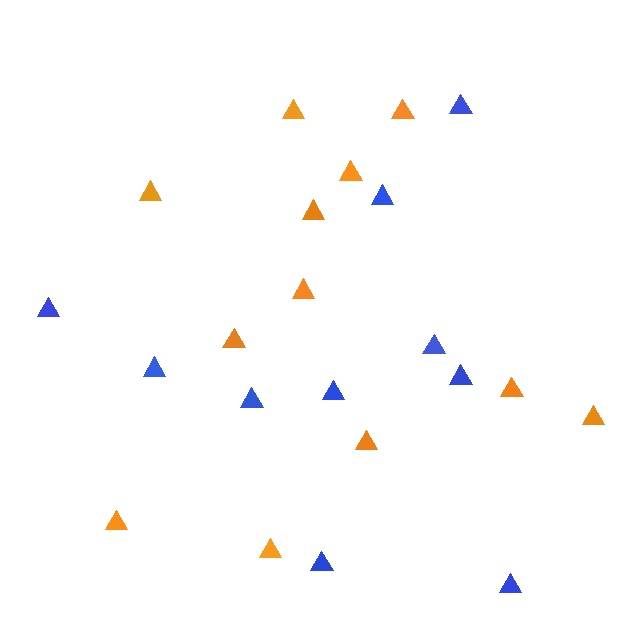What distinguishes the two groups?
There are 2 groups: one group of orange triangles (12) and one group of blue triangles (10).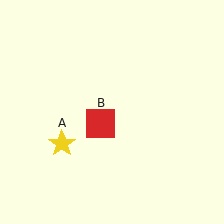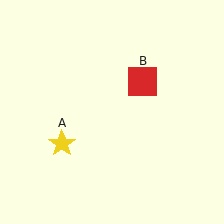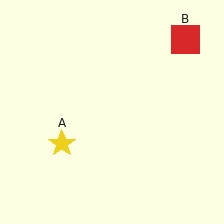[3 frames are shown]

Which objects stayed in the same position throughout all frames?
Yellow star (object A) remained stationary.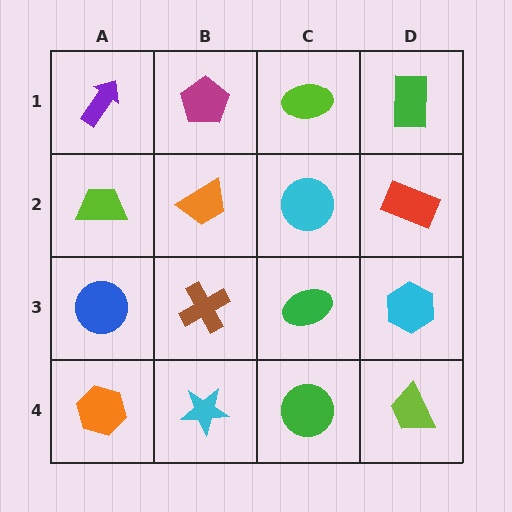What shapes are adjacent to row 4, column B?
A brown cross (row 3, column B), an orange hexagon (row 4, column A), a green circle (row 4, column C).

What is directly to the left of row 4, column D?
A green circle.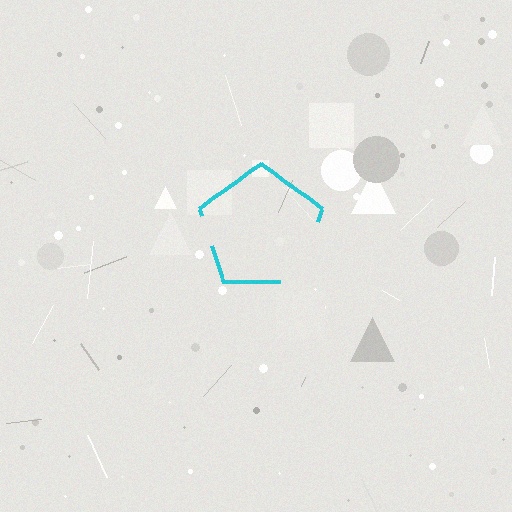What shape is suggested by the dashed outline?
The dashed outline suggests a pentagon.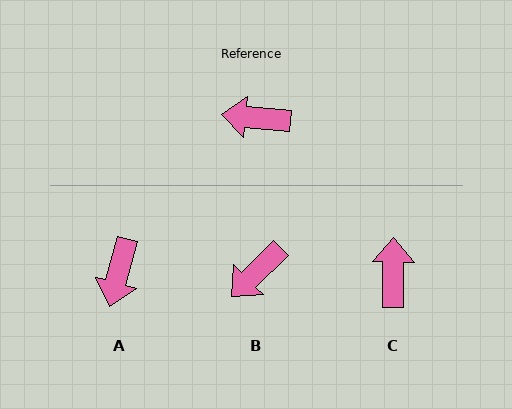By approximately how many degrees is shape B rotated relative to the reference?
Approximately 49 degrees counter-clockwise.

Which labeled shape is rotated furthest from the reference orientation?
C, about 86 degrees away.